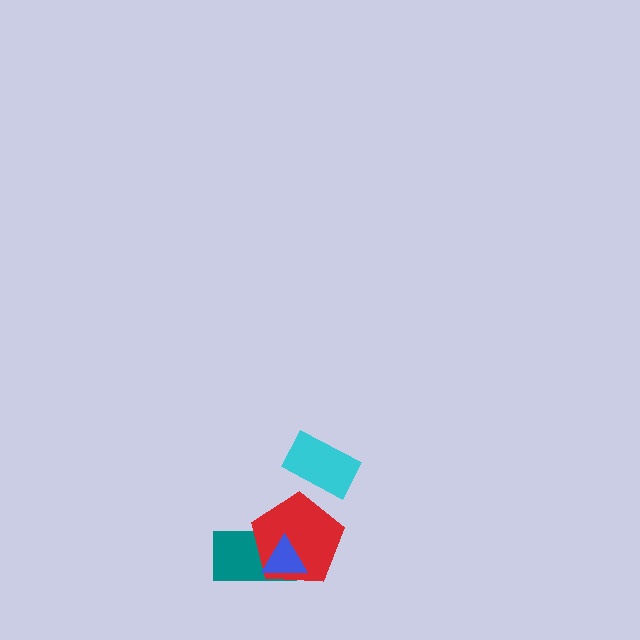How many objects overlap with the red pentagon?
2 objects overlap with the red pentagon.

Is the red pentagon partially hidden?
Yes, it is partially covered by another shape.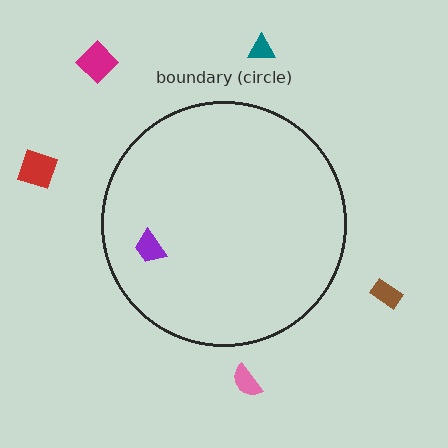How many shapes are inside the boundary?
1 inside, 5 outside.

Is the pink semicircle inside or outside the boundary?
Outside.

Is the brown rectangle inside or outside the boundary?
Outside.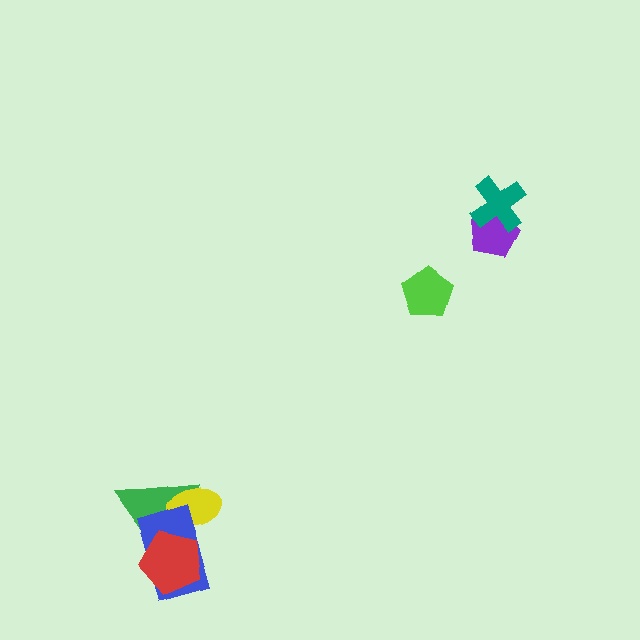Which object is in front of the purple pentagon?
The teal cross is in front of the purple pentagon.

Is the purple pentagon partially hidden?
Yes, it is partially covered by another shape.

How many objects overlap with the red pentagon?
2 objects overlap with the red pentagon.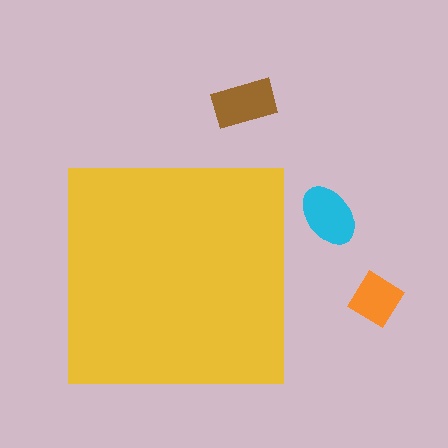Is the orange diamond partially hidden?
No, the orange diamond is fully visible.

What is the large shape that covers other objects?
A yellow square.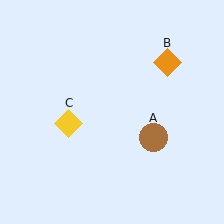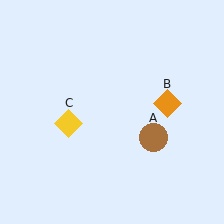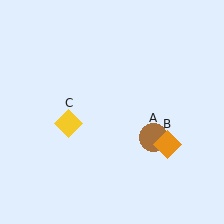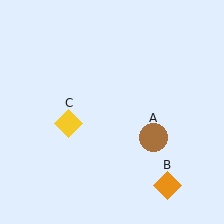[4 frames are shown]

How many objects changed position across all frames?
1 object changed position: orange diamond (object B).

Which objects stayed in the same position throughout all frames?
Brown circle (object A) and yellow diamond (object C) remained stationary.